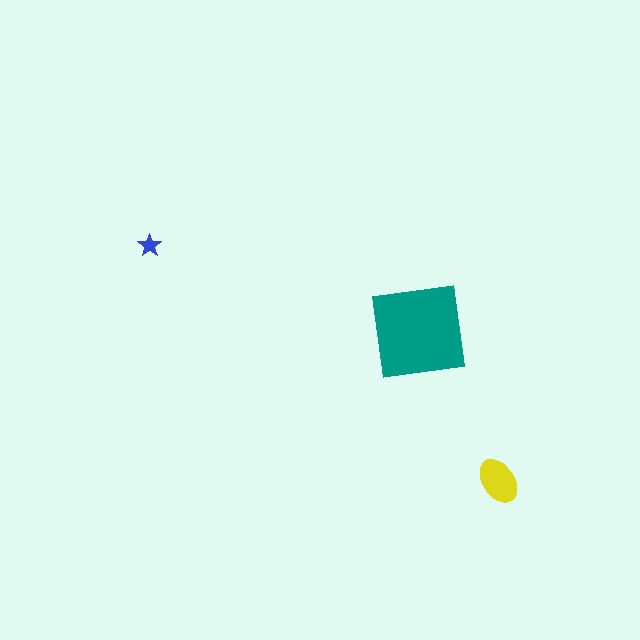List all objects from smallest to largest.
The blue star, the yellow ellipse, the teal square.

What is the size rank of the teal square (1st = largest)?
1st.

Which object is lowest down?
The yellow ellipse is bottommost.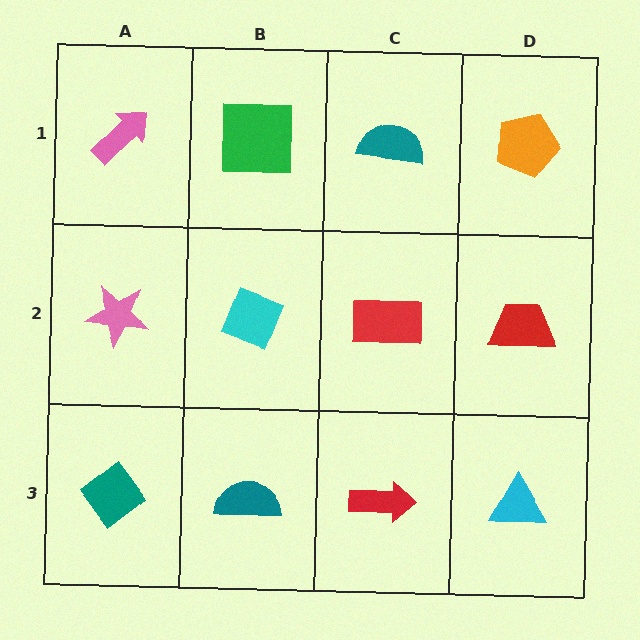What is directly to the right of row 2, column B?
A red rectangle.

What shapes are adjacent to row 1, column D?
A red trapezoid (row 2, column D), a teal semicircle (row 1, column C).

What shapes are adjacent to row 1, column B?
A cyan diamond (row 2, column B), a pink arrow (row 1, column A), a teal semicircle (row 1, column C).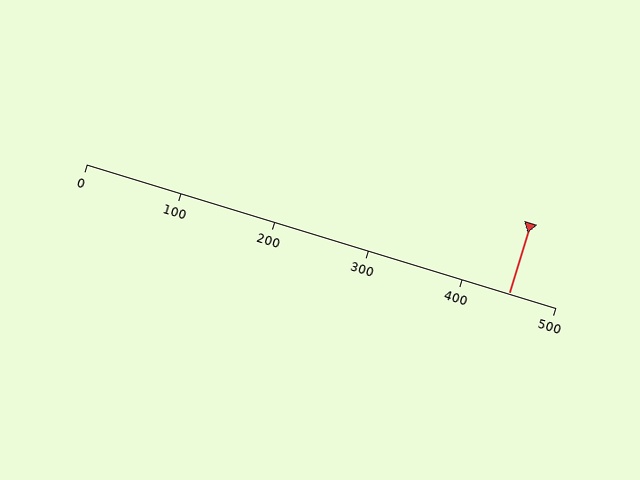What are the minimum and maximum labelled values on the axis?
The axis runs from 0 to 500.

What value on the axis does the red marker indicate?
The marker indicates approximately 450.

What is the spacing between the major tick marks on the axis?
The major ticks are spaced 100 apart.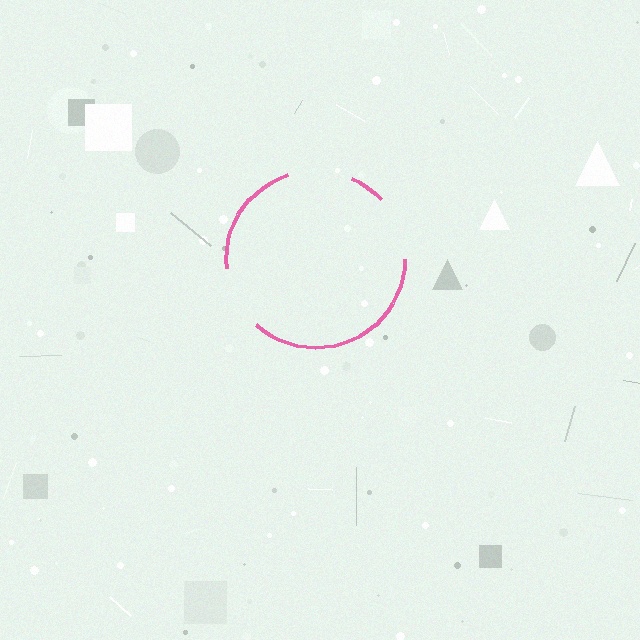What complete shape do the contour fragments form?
The contour fragments form a circle.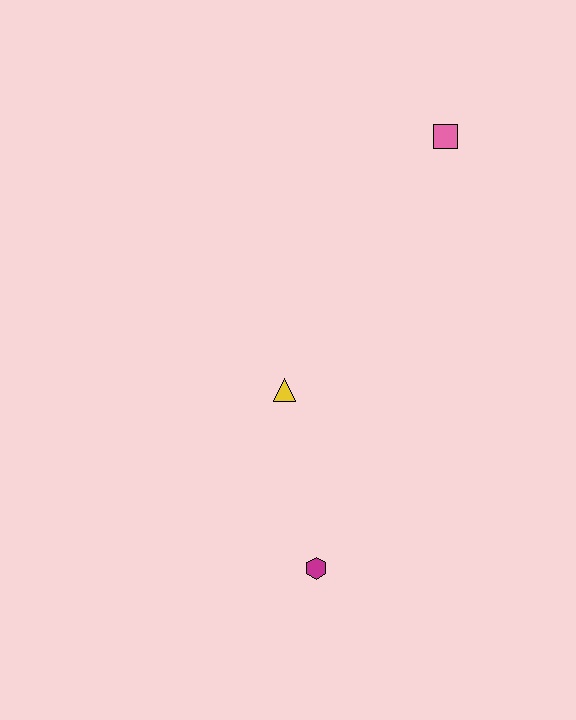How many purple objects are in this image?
There are no purple objects.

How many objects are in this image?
There are 3 objects.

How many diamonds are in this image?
There are no diamonds.